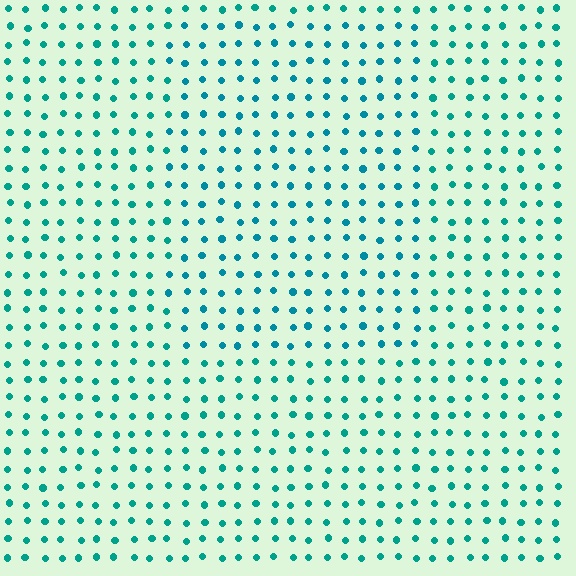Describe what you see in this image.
The image is filled with small teal elements in a uniform arrangement. A rectangle-shaped region is visible where the elements are tinted to a slightly different hue, forming a subtle color boundary.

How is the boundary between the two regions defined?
The boundary is defined purely by a slight shift in hue (about 17 degrees). Spacing, size, and orientation are identical on both sides.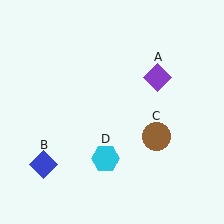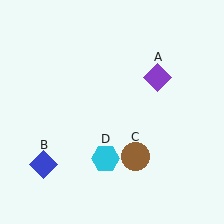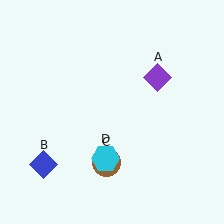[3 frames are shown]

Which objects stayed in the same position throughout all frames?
Purple diamond (object A) and blue diamond (object B) and cyan hexagon (object D) remained stationary.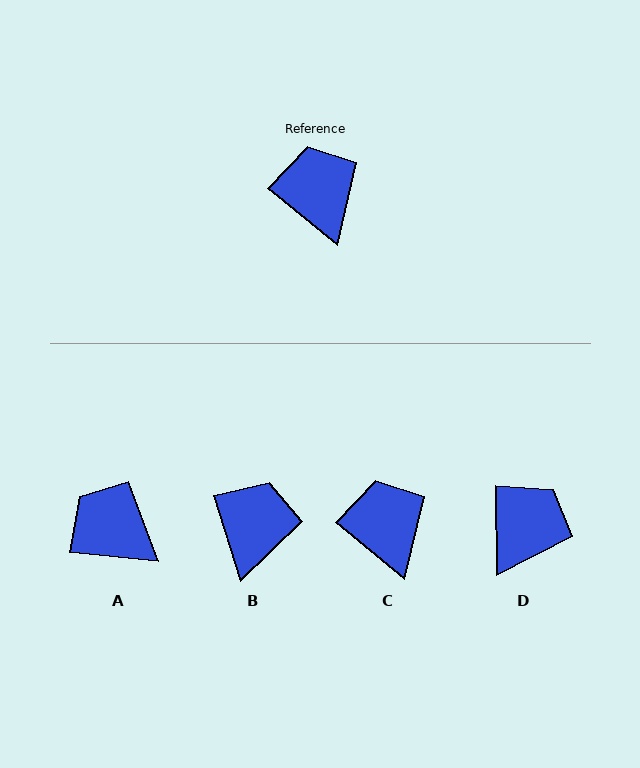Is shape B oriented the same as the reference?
No, it is off by about 33 degrees.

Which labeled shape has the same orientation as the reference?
C.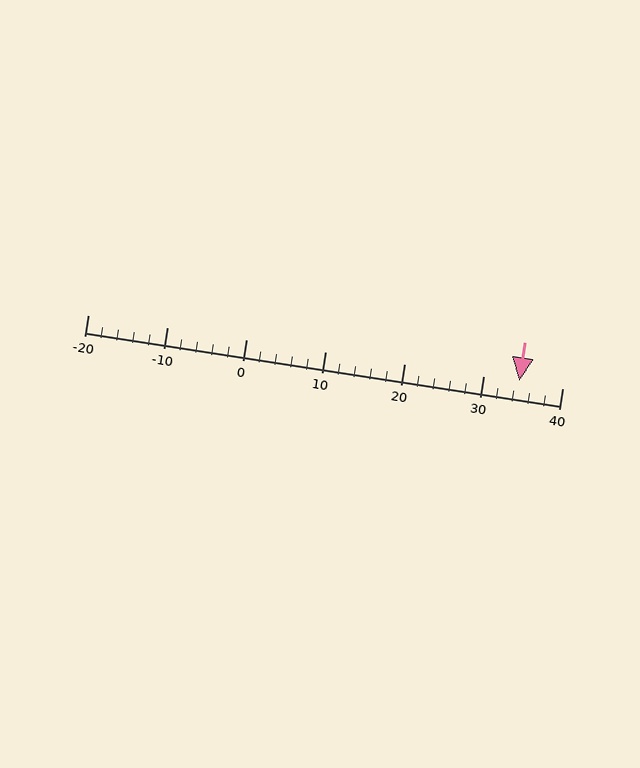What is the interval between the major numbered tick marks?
The major tick marks are spaced 10 units apart.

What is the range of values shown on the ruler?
The ruler shows values from -20 to 40.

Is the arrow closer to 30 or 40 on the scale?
The arrow is closer to 30.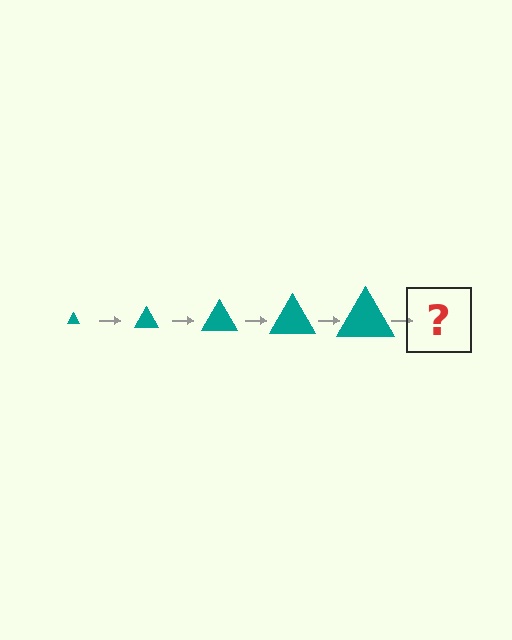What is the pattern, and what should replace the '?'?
The pattern is that the triangle gets progressively larger each step. The '?' should be a teal triangle, larger than the previous one.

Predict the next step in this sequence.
The next step is a teal triangle, larger than the previous one.